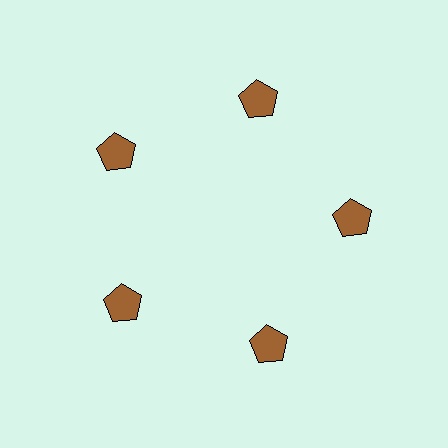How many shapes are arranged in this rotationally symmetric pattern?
There are 5 shapes, arranged in 5 groups of 1.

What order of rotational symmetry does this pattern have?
This pattern has 5-fold rotational symmetry.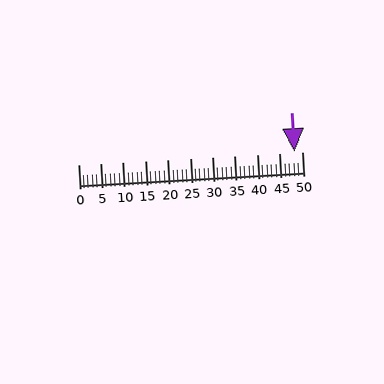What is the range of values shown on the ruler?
The ruler shows values from 0 to 50.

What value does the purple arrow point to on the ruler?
The purple arrow points to approximately 48.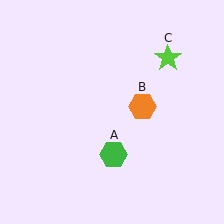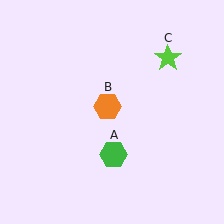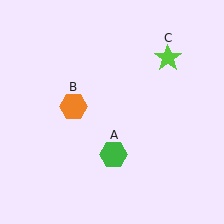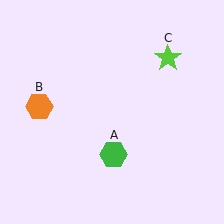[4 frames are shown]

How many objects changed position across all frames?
1 object changed position: orange hexagon (object B).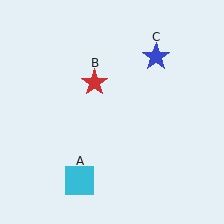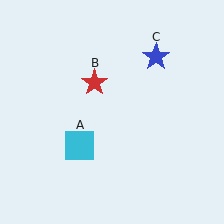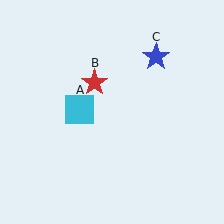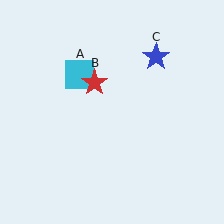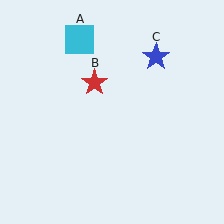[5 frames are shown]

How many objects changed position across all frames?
1 object changed position: cyan square (object A).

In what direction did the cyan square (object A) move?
The cyan square (object A) moved up.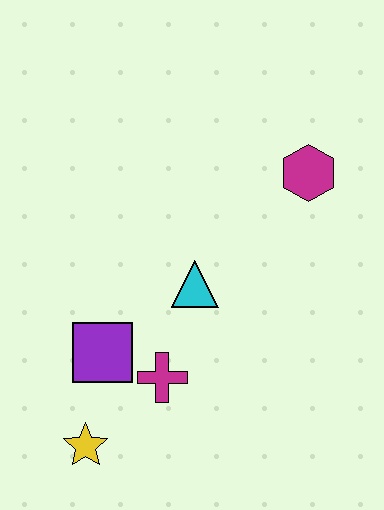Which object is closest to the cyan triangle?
The magenta cross is closest to the cyan triangle.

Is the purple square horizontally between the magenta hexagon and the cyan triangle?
No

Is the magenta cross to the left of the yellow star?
No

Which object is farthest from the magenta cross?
The magenta hexagon is farthest from the magenta cross.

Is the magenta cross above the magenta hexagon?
No